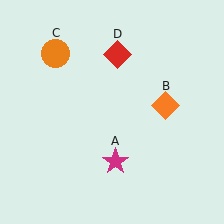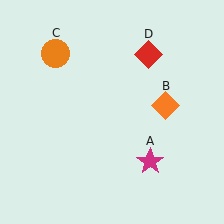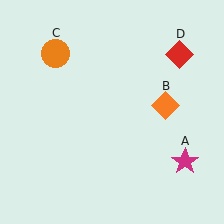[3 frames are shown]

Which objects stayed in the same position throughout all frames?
Orange diamond (object B) and orange circle (object C) remained stationary.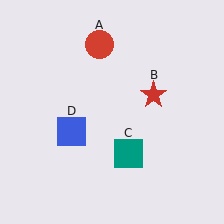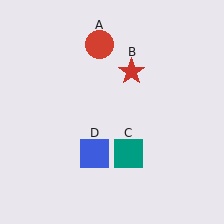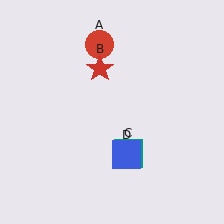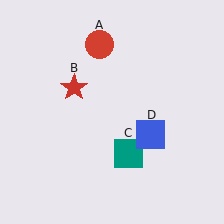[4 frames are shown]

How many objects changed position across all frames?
2 objects changed position: red star (object B), blue square (object D).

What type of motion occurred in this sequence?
The red star (object B), blue square (object D) rotated counterclockwise around the center of the scene.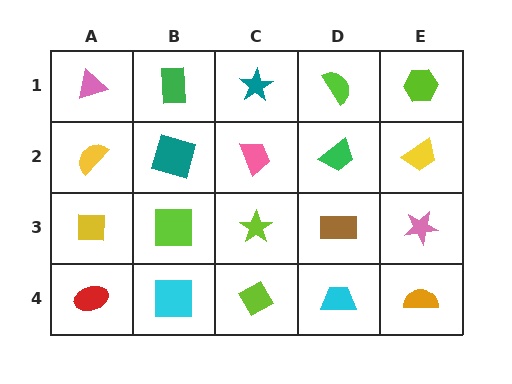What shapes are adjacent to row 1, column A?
A yellow semicircle (row 2, column A), a green rectangle (row 1, column B).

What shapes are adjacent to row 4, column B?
A lime square (row 3, column B), a red ellipse (row 4, column A), a lime diamond (row 4, column C).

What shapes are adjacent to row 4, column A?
A yellow square (row 3, column A), a cyan square (row 4, column B).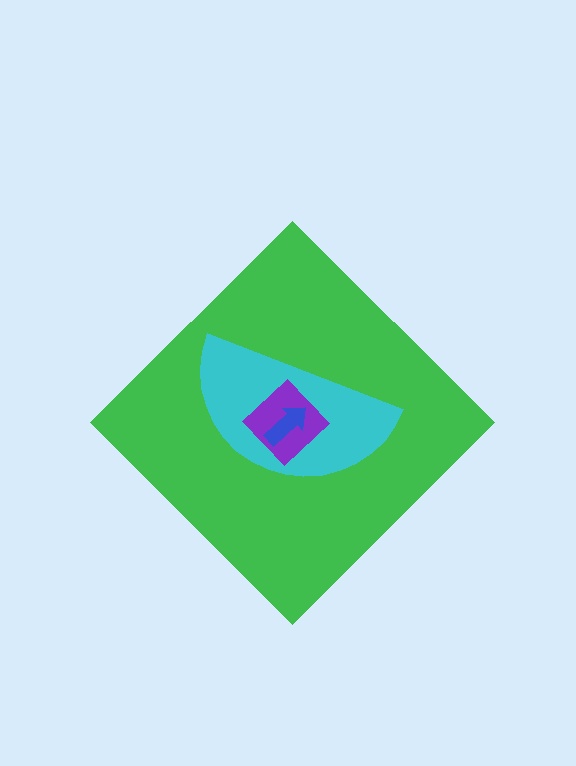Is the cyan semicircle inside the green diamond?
Yes.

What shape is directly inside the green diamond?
The cyan semicircle.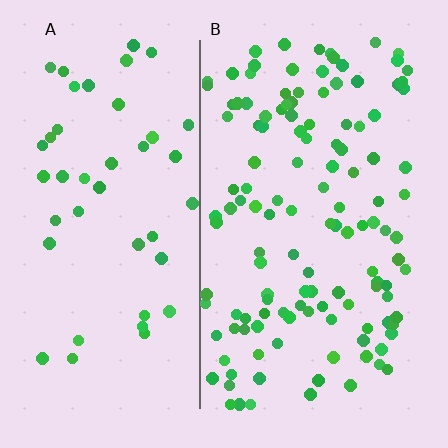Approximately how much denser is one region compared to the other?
Approximately 2.8× — region B over region A.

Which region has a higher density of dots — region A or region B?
B (the right).